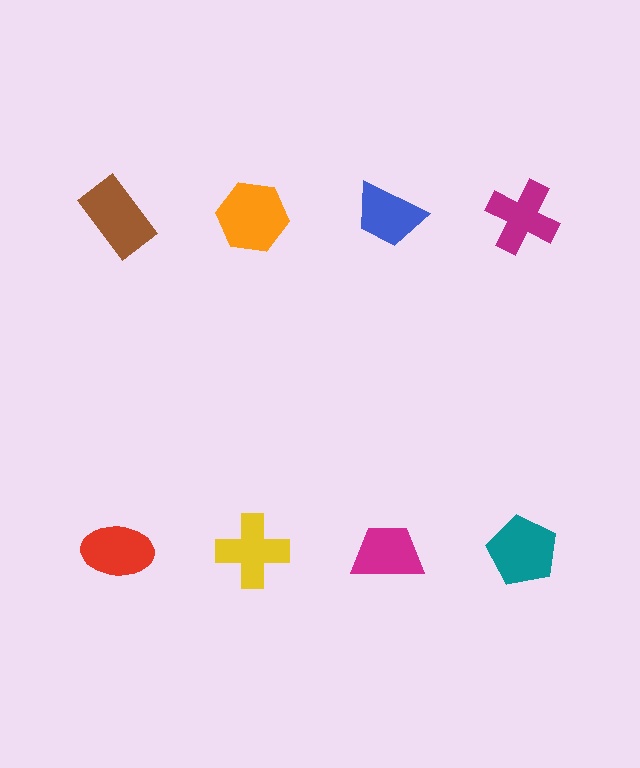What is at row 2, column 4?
A teal pentagon.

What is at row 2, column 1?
A red ellipse.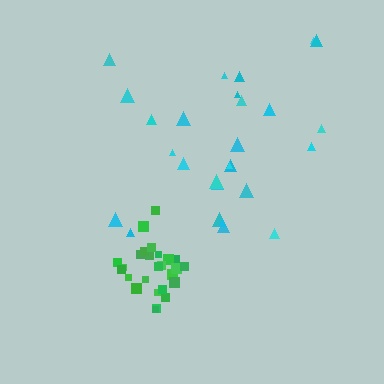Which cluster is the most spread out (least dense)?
Cyan.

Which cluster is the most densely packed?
Green.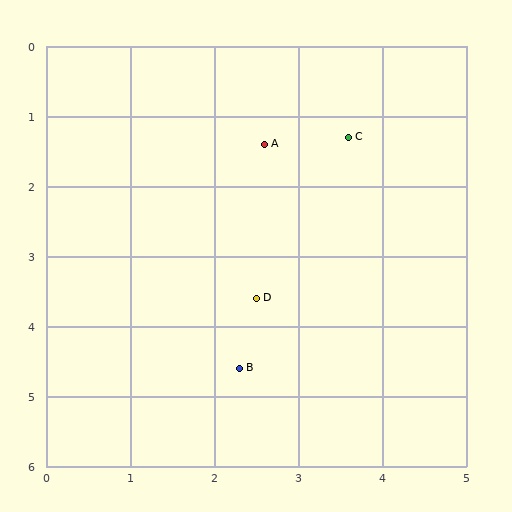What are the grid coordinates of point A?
Point A is at approximately (2.6, 1.4).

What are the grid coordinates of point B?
Point B is at approximately (2.3, 4.6).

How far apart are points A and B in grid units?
Points A and B are about 3.2 grid units apart.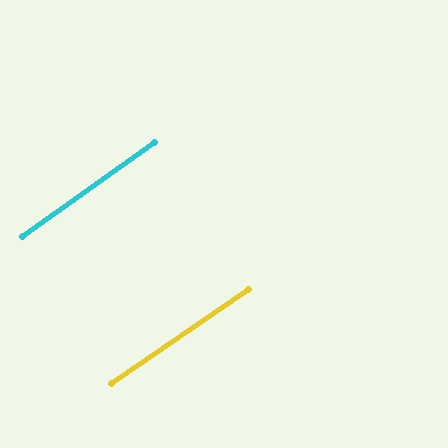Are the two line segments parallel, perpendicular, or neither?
Parallel — their directions differ by only 0.8°.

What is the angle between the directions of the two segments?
Approximately 1 degree.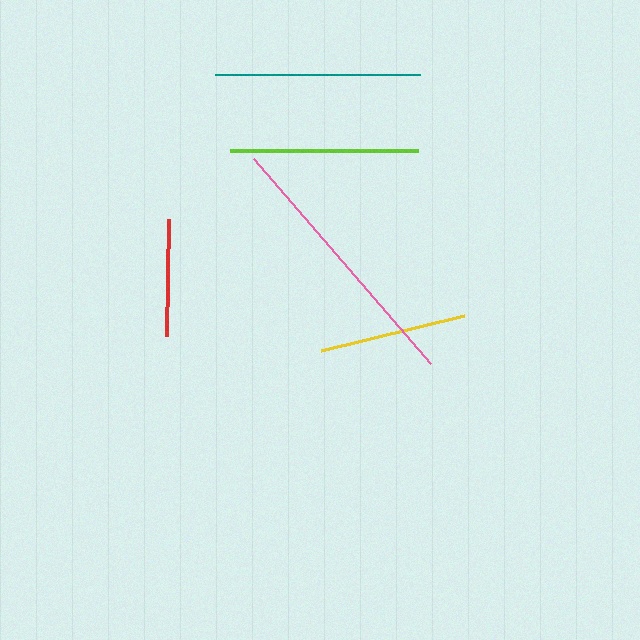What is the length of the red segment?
The red segment is approximately 117 pixels long.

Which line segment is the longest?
The pink line is the longest at approximately 271 pixels.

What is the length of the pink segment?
The pink segment is approximately 271 pixels long.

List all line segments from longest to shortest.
From longest to shortest: pink, teal, lime, yellow, red.